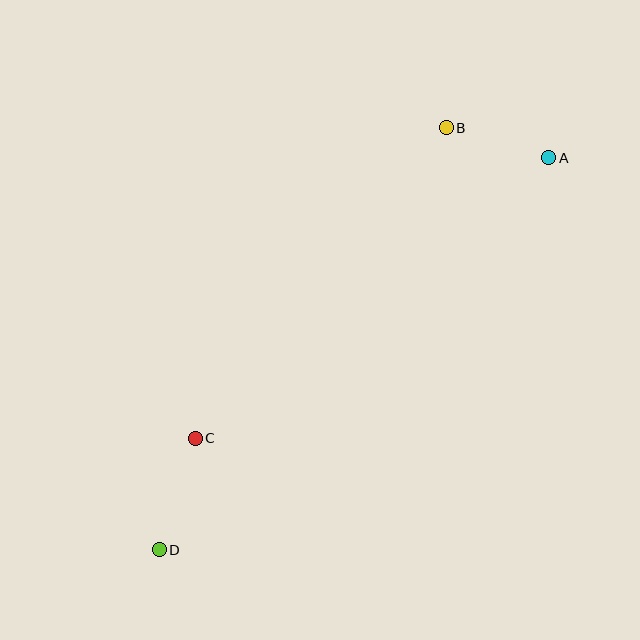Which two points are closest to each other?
Points A and B are closest to each other.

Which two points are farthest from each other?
Points A and D are farthest from each other.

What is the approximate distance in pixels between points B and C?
The distance between B and C is approximately 399 pixels.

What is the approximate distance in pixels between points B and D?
The distance between B and D is approximately 510 pixels.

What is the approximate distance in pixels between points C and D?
The distance between C and D is approximately 117 pixels.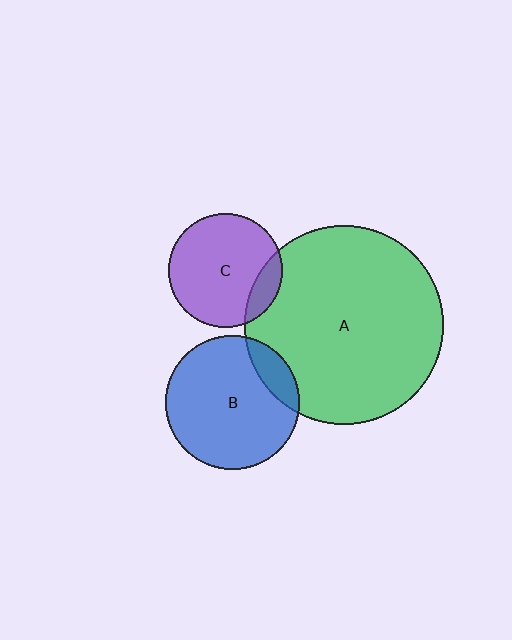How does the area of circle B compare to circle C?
Approximately 1.4 times.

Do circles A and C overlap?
Yes.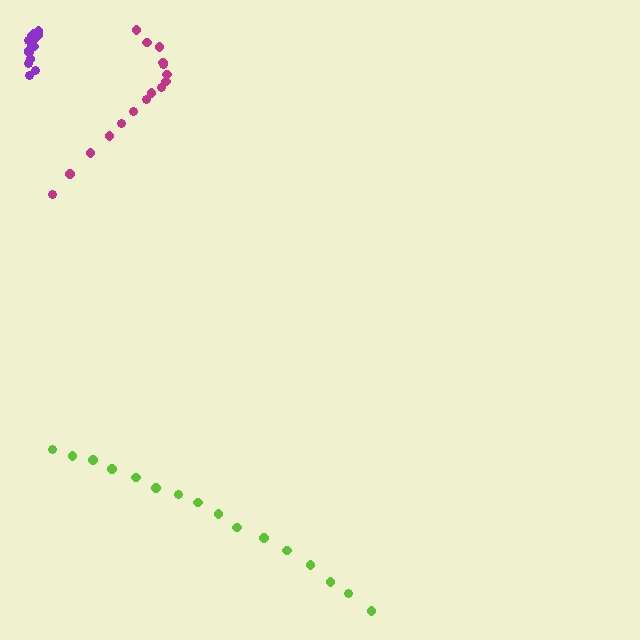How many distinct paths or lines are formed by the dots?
There are 3 distinct paths.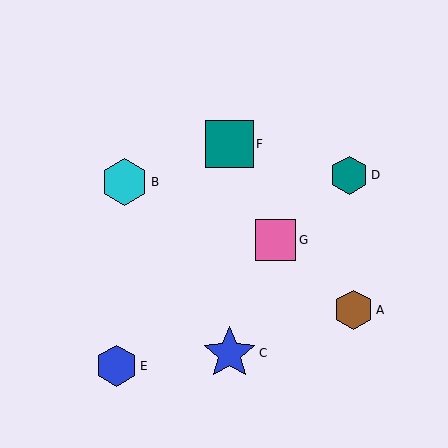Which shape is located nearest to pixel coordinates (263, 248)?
The pink square (labeled G) at (275, 240) is nearest to that location.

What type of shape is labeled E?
Shape E is a blue hexagon.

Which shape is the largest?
The blue star (labeled C) is the largest.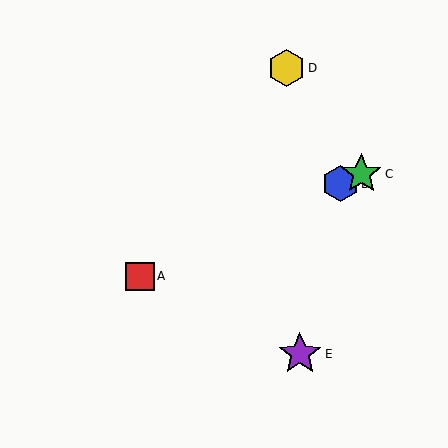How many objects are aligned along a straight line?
3 objects (A, B, C) are aligned along a straight line.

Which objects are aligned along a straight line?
Objects A, B, C are aligned along a straight line.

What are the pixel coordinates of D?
Object D is at (287, 68).